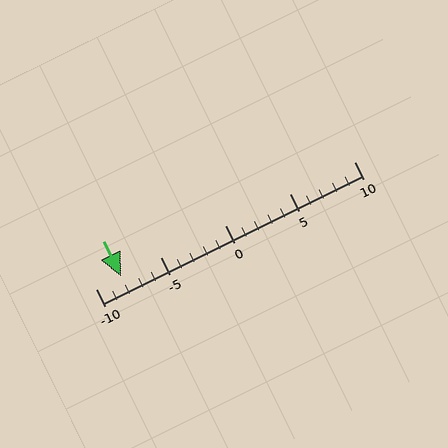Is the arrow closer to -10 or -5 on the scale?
The arrow is closer to -10.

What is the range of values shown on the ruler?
The ruler shows values from -10 to 10.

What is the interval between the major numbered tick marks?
The major tick marks are spaced 5 units apart.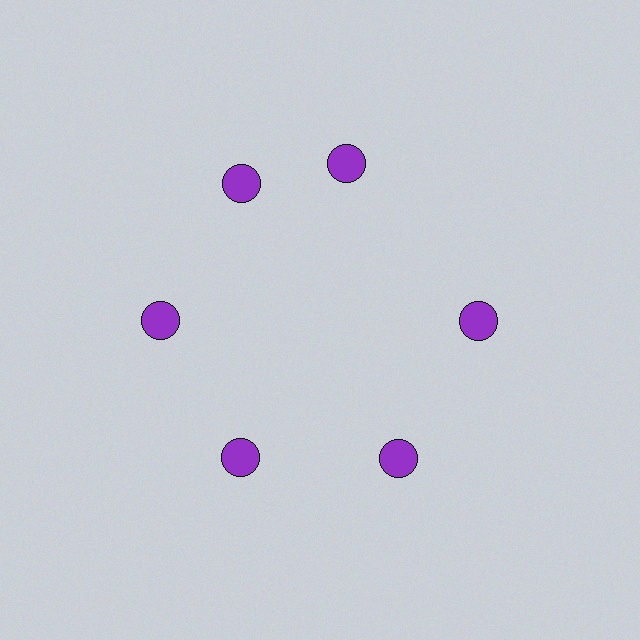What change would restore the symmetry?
The symmetry would be restored by rotating it back into even spacing with its neighbors so that all 6 circles sit at equal angles and equal distance from the center.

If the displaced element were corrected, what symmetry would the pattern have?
It would have 6-fold rotational symmetry — the pattern would map onto itself every 60 degrees.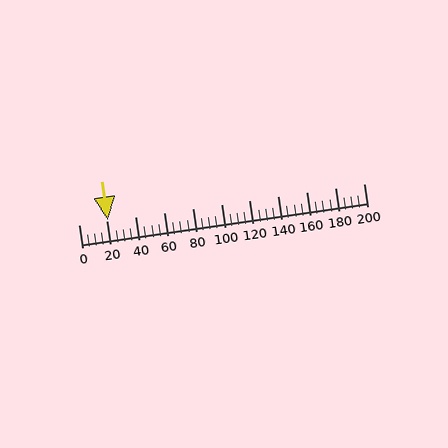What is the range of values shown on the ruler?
The ruler shows values from 0 to 200.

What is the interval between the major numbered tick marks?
The major tick marks are spaced 20 units apart.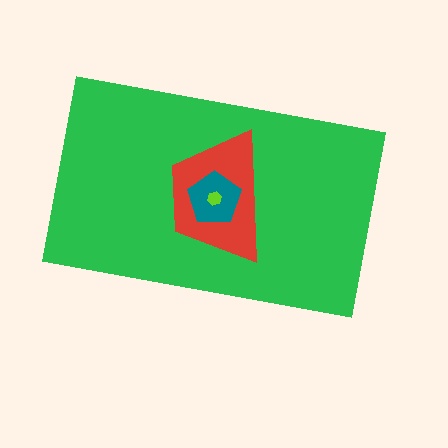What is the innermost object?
The lime hexagon.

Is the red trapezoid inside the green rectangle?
Yes.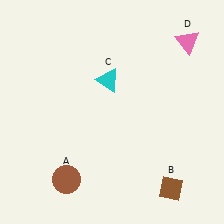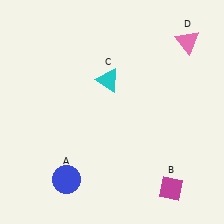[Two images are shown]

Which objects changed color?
A changed from brown to blue. B changed from brown to magenta.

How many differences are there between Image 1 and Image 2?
There are 2 differences between the two images.